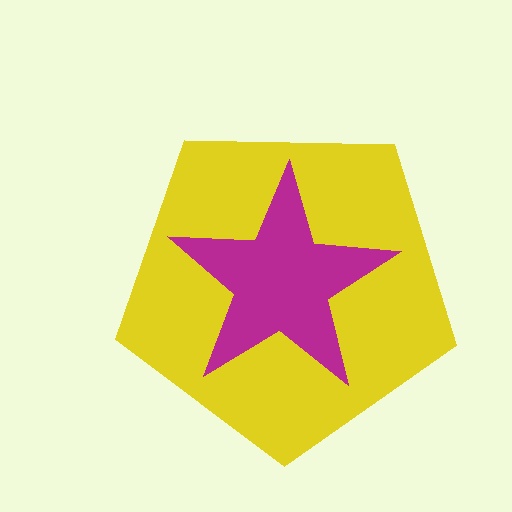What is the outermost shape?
The yellow pentagon.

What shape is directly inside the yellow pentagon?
The magenta star.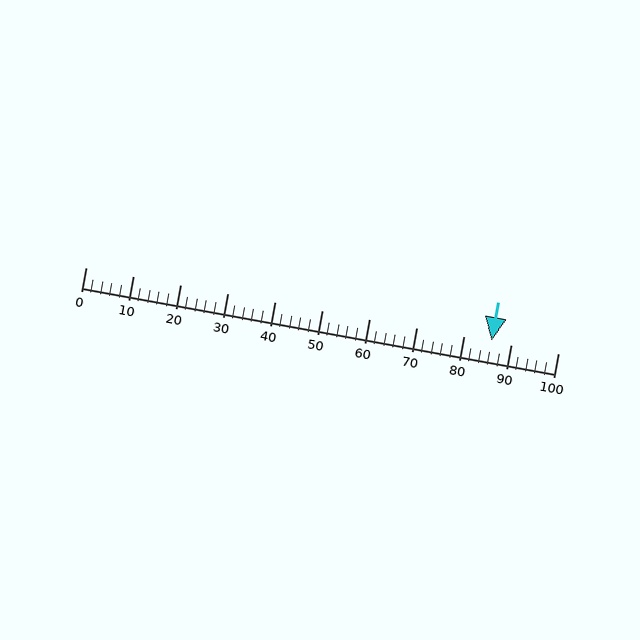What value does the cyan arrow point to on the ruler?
The cyan arrow points to approximately 86.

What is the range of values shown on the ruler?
The ruler shows values from 0 to 100.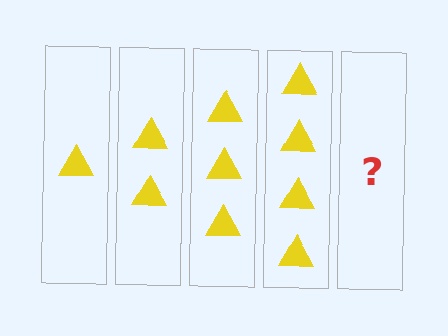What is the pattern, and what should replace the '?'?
The pattern is that each step adds one more triangle. The '?' should be 5 triangles.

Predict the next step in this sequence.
The next step is 5 triangles.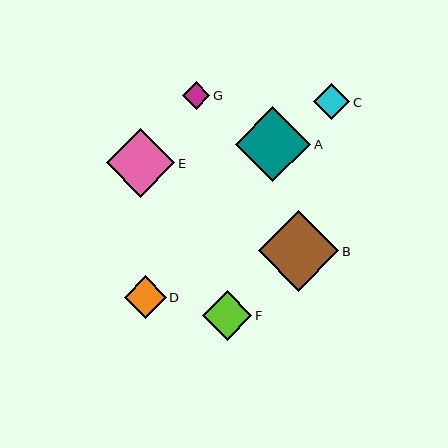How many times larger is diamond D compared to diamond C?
Diamond D is approximately 1.2 times the size of diamond C.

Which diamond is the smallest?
Diamond G is the smallest with a size of approximately 28 pixels.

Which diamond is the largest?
Diamond B is the largest with a size of approximately 81 pixels.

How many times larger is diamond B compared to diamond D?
Diamond B is approximately 1.9 times the size of diamond D.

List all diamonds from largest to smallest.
From largest to smallest: B, A, E, F, D, C, G.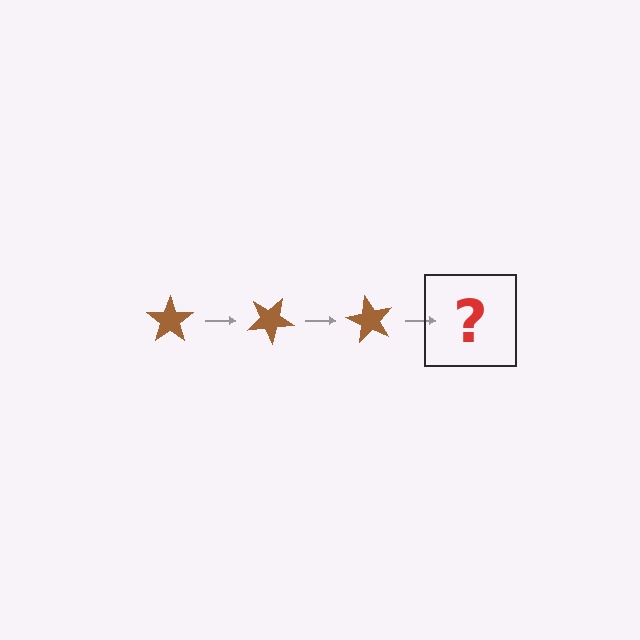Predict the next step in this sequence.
The next step is a brown star rotated 90 degrees.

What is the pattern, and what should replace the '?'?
The pattern is that the star rotates 30 degrees each step. The '?' should be a brown star rotated 90 degrees.